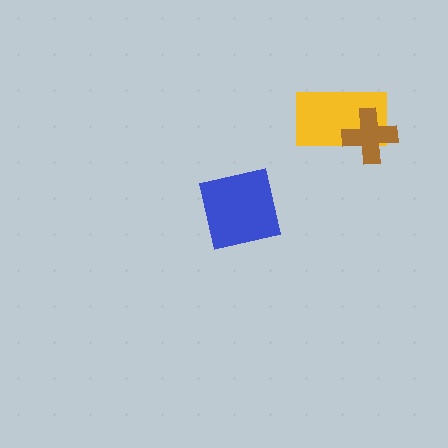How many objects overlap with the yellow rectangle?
1 object overlaps with the yellow rectangle.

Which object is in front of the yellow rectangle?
The brown cross is in front of the yellow rectangle.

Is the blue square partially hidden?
No, no other shape covers it.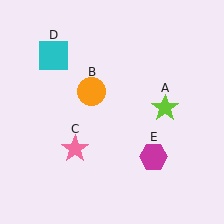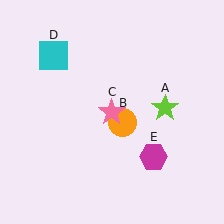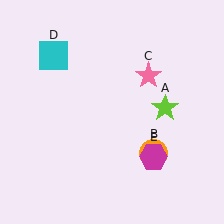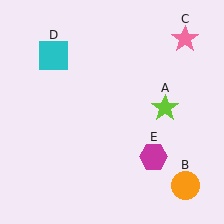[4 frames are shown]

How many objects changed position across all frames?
2 objects changed position: orange circle (object B), pink star (object C).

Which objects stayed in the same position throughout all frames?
Lime star (object A) and cyan square (object D) and magenta hexagon (object E) remained stationary.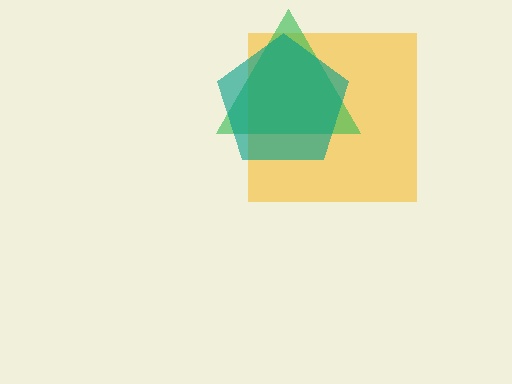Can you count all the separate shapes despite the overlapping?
Yes, there are 3 separate shapes.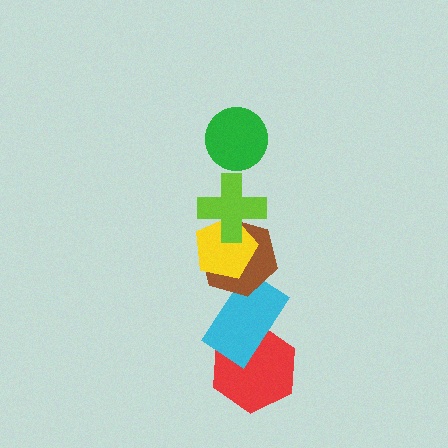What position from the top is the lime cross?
The lime cross is 2nd from the top.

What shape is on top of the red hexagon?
The cyan rectangle is on top of the red hexagon.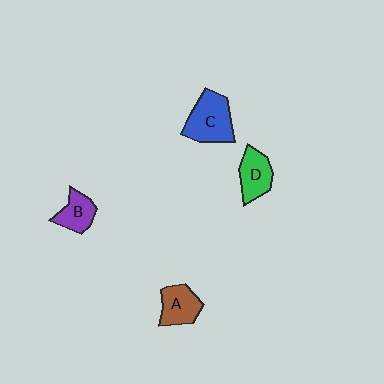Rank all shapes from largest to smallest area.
From largest to smallest: C (blue), D (green), A (brown), B (purple).